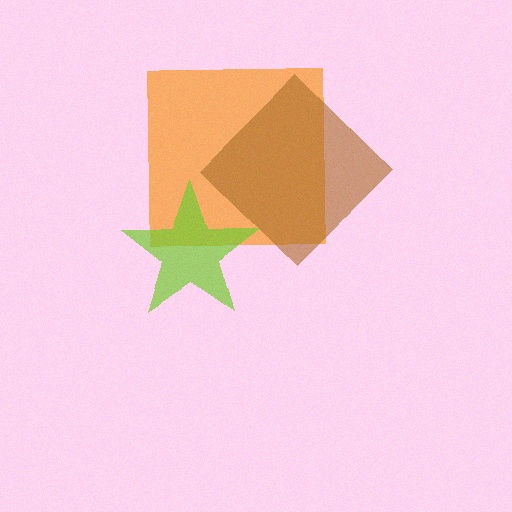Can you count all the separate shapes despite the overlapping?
Yes, there are 3 separate shapes.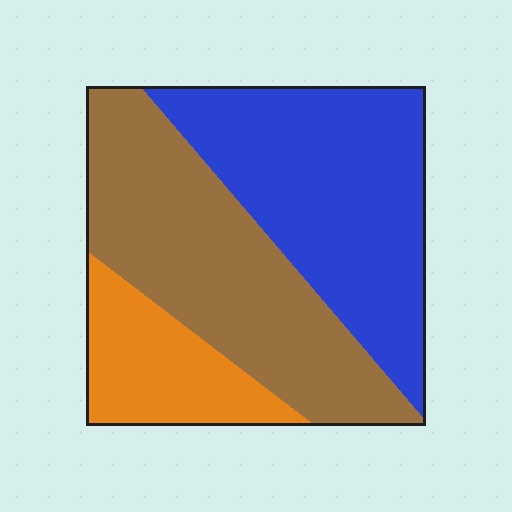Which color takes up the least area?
Orange, at roughly 15%.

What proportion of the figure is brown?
Brown covers about 40% of the figure.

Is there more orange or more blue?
Blue.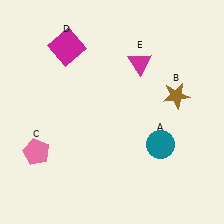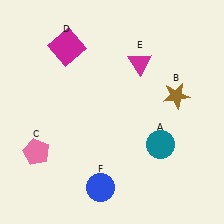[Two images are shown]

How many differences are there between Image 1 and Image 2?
There is 1 difference between the two images.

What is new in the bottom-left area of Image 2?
A blue circle (F) was added in the bottom-left area of Image 2.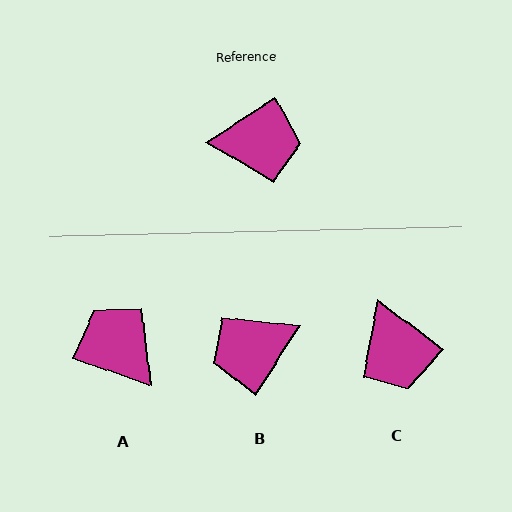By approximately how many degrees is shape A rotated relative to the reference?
Approximately 128 degrees counter-clockwise.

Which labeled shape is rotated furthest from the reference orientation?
B, about 156 degrees away.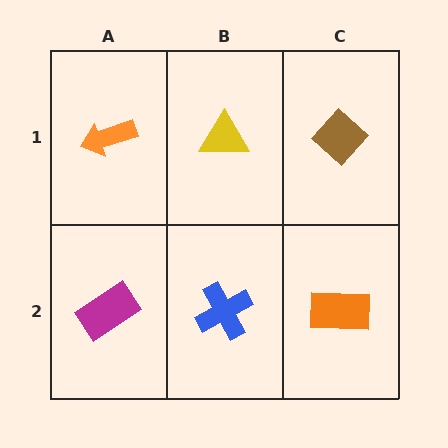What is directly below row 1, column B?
A blue cross.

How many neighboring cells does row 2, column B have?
3.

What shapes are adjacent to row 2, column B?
A yellow triangle (row 1, column B), a magenta rectangle (row 2, column A), an orange rectangle (row 2, column C).